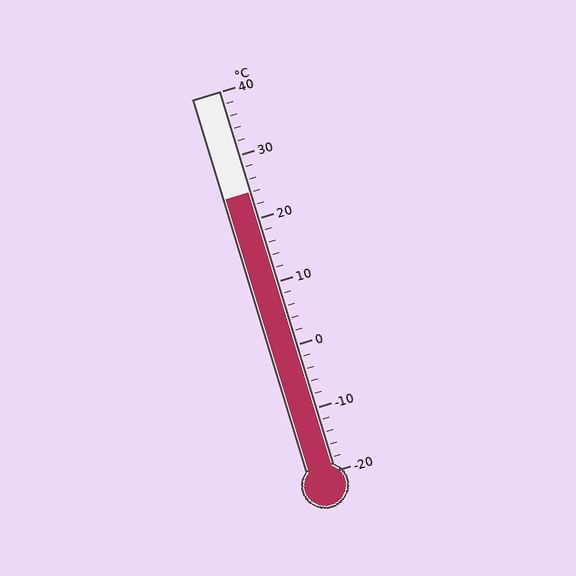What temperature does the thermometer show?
The thermometer shows approximately 24°C.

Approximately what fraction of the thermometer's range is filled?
The thermometer is filled to approximately 75% of its range.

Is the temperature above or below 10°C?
The temperature is above 10°C.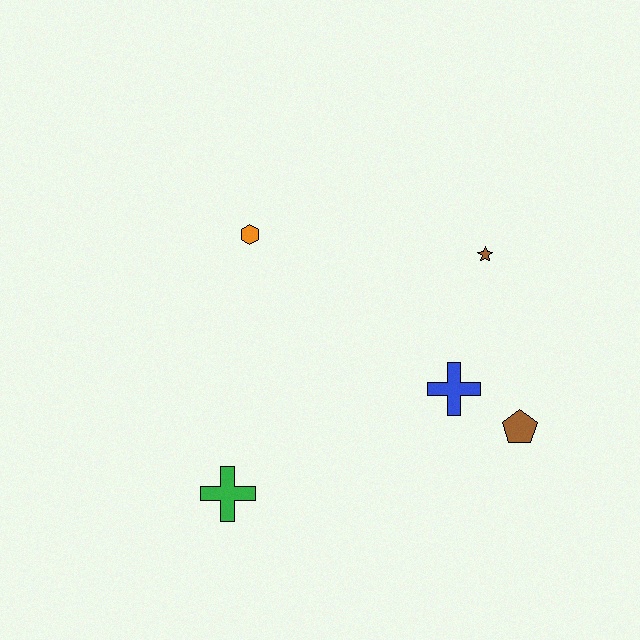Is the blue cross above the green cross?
Yes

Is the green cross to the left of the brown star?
Yes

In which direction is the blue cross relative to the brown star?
The blue cross is below the brown star.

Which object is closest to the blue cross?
The brown pentagon is closest to the blue cross.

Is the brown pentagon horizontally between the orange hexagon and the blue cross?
No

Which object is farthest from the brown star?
The green cross is farthest from the brown star.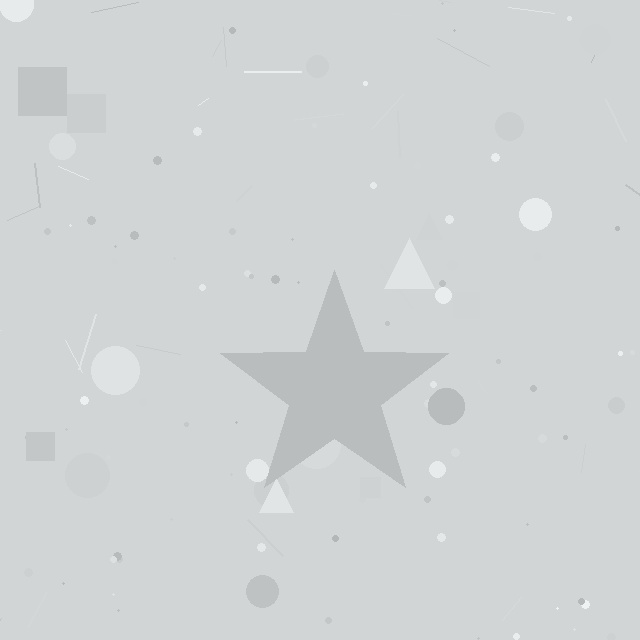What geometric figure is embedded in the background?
A star is embedded in the background.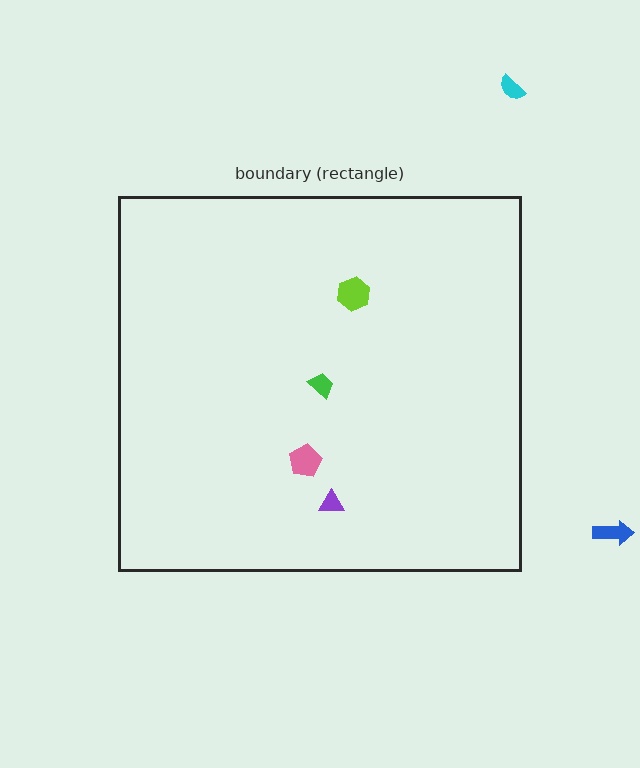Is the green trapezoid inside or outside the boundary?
Inside.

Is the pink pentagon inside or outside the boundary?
Inside.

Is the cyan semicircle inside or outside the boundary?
Outside.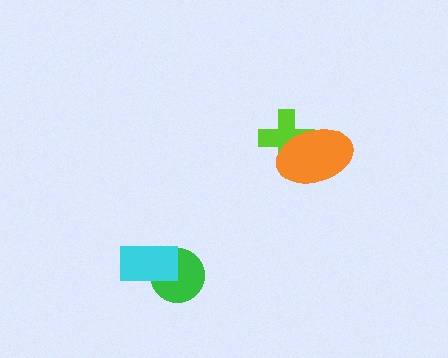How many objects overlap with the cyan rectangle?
1 object overlaps with the cyan rectangle.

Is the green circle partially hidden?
Yes, it is partially covered by another shape.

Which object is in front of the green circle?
The cyan rectangle is in front of the green circle.